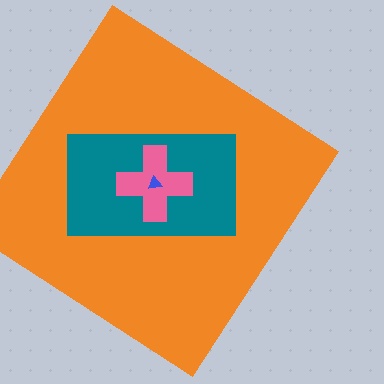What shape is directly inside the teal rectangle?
The pink cross.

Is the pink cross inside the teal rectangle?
Yes.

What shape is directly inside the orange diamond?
The teal rectangle.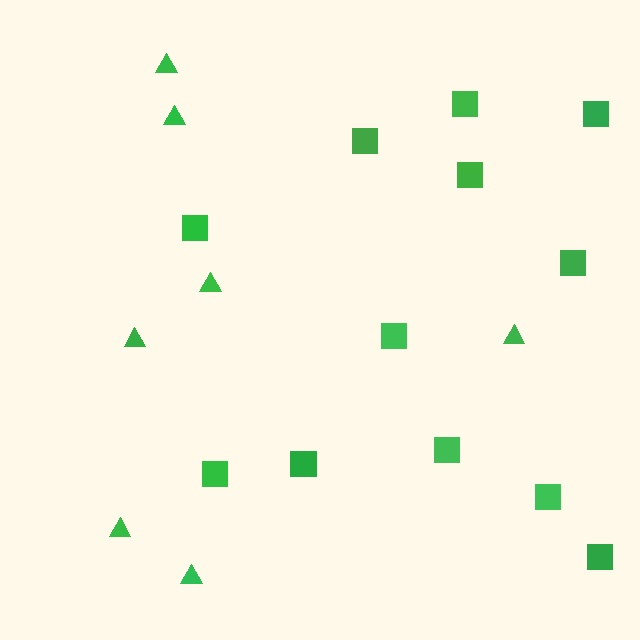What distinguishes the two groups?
There are 2 groups: one group of squares (12) and one group of triangles (7).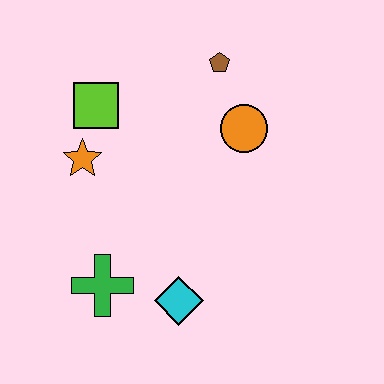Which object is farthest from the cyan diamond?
The brown pentagon is farthest from the cyan diamond.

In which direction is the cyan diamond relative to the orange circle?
The cyan diamond is below the orange circle.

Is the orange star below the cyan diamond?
No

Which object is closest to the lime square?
The orange star is closest to the lime square.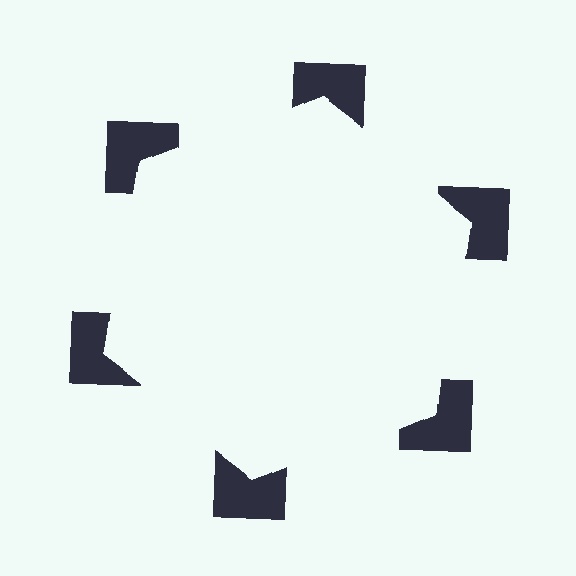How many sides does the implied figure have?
6 sides.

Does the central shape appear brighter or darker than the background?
It typically appears slightly brighter than the background, even though no actual brightness change is drawn.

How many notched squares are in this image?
There are 6 — one at each vertex of the illusory hexagon.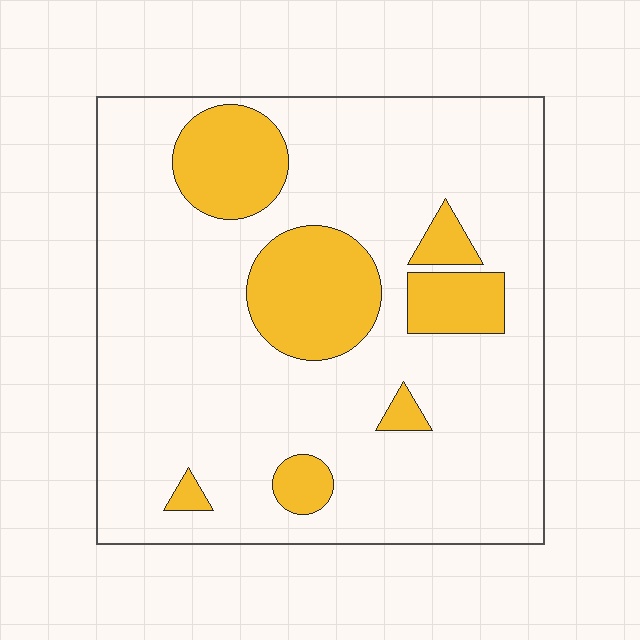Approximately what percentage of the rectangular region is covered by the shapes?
Approximately 20%.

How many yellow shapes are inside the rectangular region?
7.